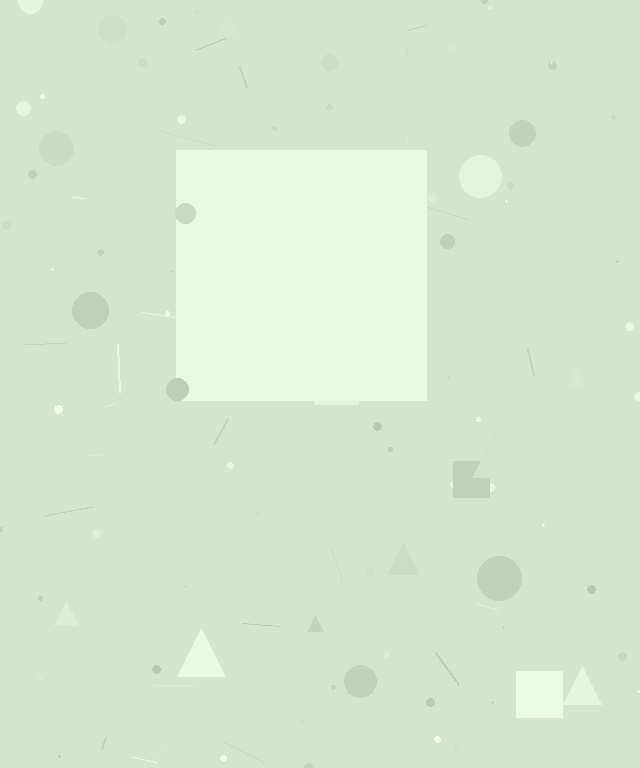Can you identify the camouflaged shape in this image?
The camouflaged shape is a square.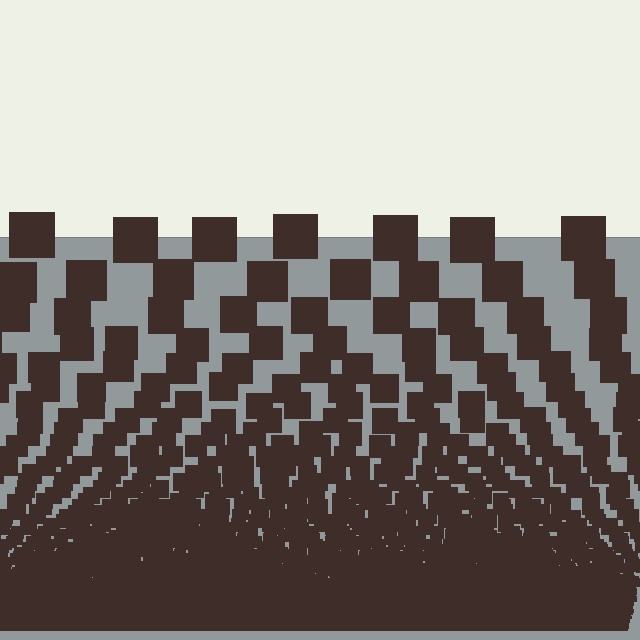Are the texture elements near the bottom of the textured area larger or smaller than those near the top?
Smaller. The gradient is inverted — elements near the bottom are smaller and denser.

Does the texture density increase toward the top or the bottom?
Density increases toward the bottom.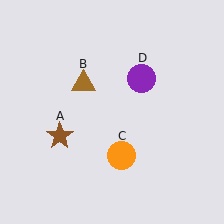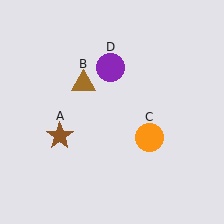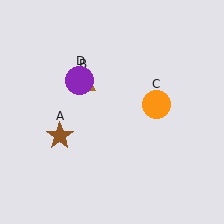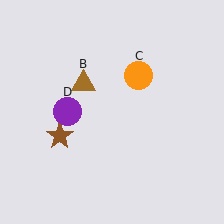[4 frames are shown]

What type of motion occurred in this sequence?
The orange circle (object C), purple circle (object D) rotated counterclockwise around the center of the scene.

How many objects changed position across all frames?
2 objects changed position: orange circle (object C), purple circle (object D).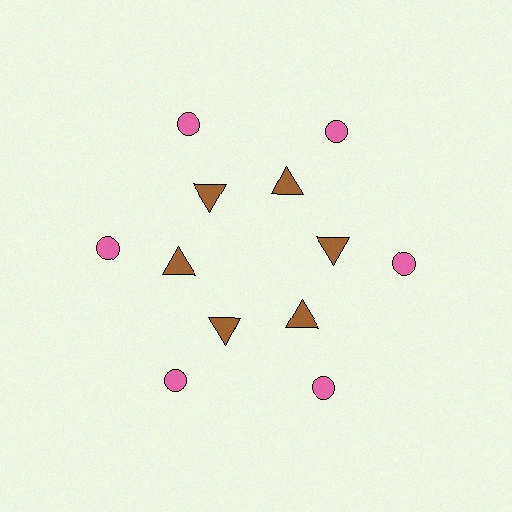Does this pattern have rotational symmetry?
Yes, this pattern has 6-fold rotational symmetry. It looks the same after rotating 60 degrees around the center.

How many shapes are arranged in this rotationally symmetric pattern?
There are 12 shapes, arranged in 6 groups of 2.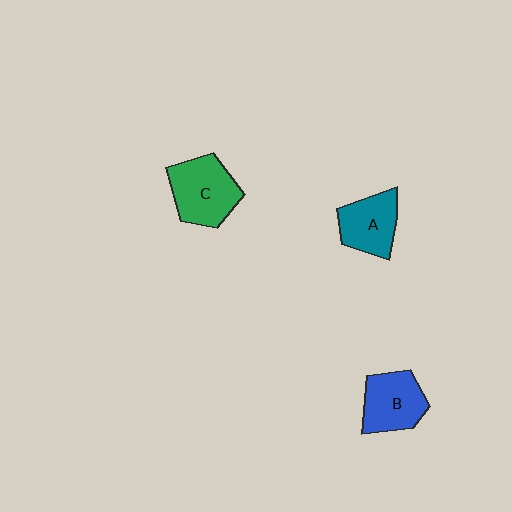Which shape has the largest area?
Shape C (green).